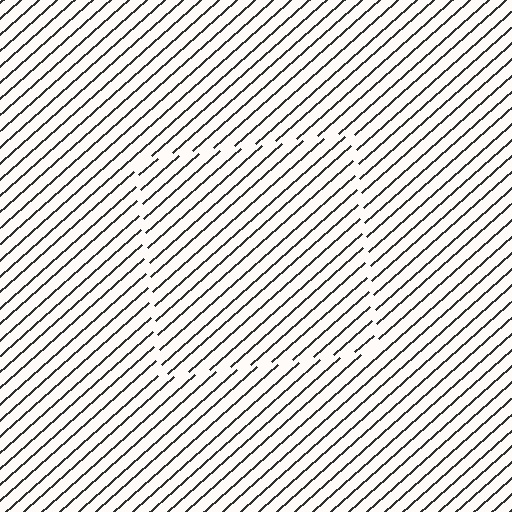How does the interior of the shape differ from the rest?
The interior of the shape contains the same grating, shifted by half a period — the contour is defined by the phase discontinuity where line-ends from the inner and outer gratings abut.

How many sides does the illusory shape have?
4 sides — the line-ends trace a square.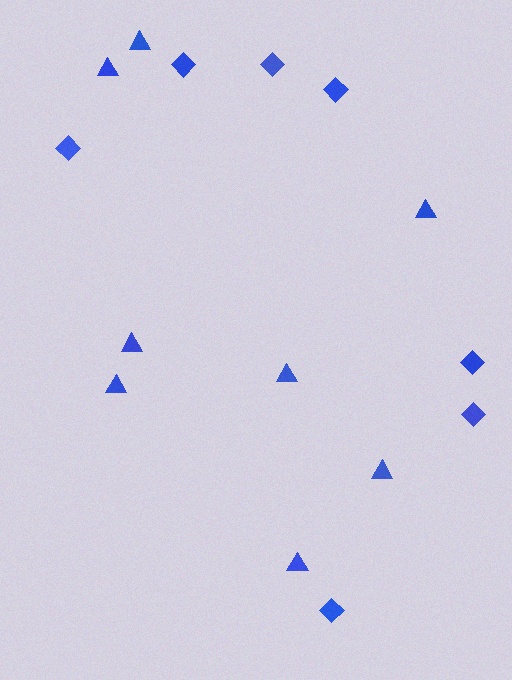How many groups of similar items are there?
There are 2 groups: one group of diamonds (7) and one group of triangles (8).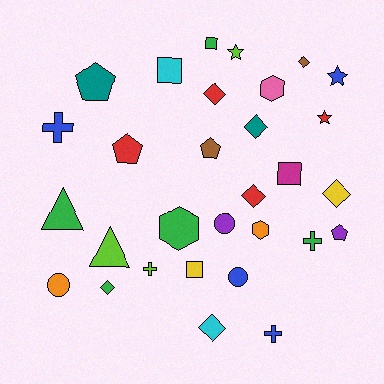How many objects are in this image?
There are 30 objects.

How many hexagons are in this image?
There are 3 hexagons.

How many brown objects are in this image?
There are 2 brown objects.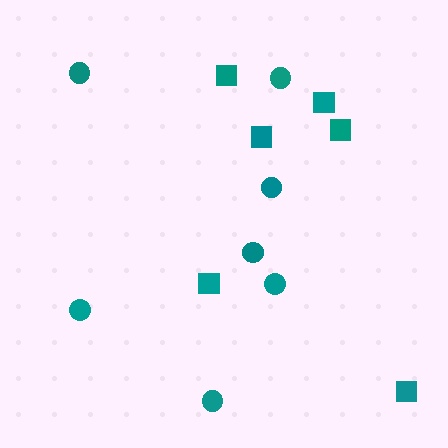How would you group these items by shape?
There are 2 groups: one group of circles (7) and one group of squares (6).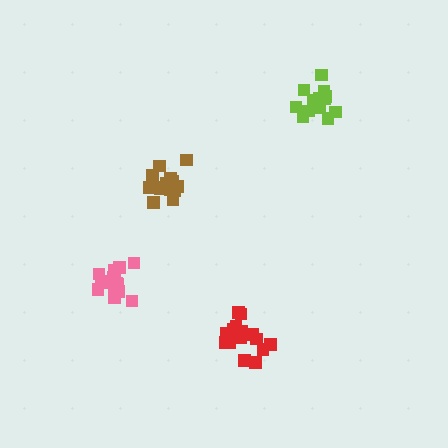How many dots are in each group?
Group 1: 14 dots, Group 2: 13 dots, Group 3: 18 dots, Group 4: 18 dots (63 total).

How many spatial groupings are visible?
There are 4 spatial groupings.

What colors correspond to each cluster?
The clusters are colored: brown, lime, pink, red.